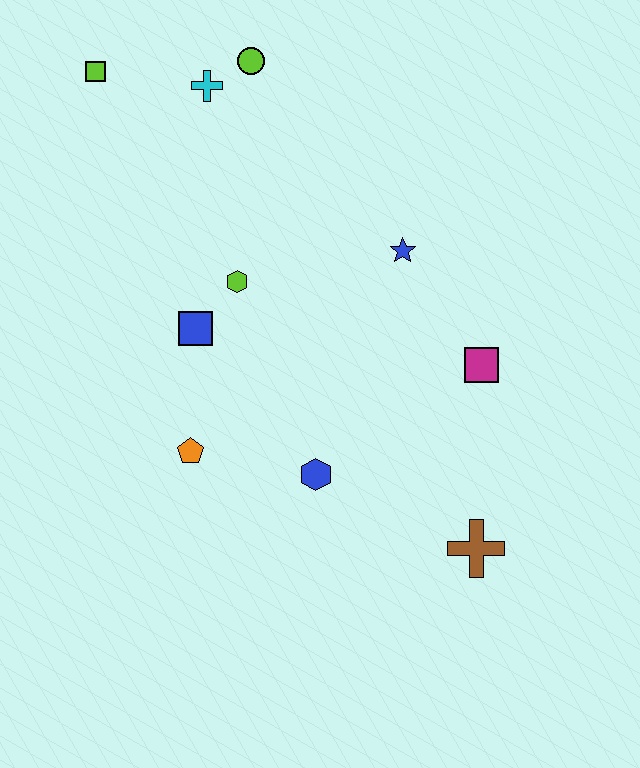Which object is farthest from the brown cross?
The lime square is farthest from the brown cross.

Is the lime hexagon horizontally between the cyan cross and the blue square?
No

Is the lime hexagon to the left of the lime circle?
Yes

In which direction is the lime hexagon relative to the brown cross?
The lime hexagon is above the brown cross.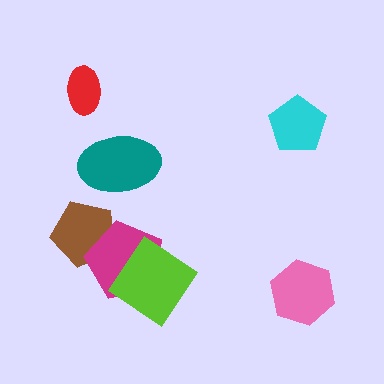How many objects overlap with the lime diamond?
1 object overlaps with the lime diamond.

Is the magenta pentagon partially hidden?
Yes, it is partially covered by another shape.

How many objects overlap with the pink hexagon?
0 objects overlap with the pink hexagon.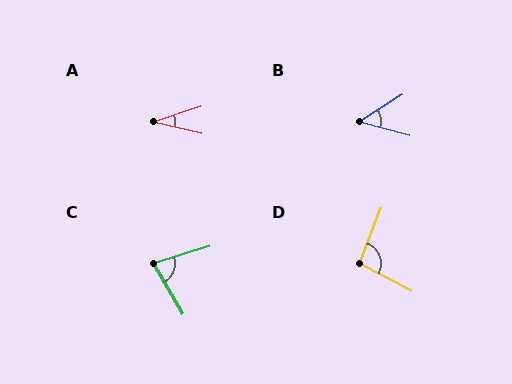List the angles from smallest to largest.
A (31°), B (48°), C (77°), D (97°).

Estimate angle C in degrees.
Approximately 77 degrees.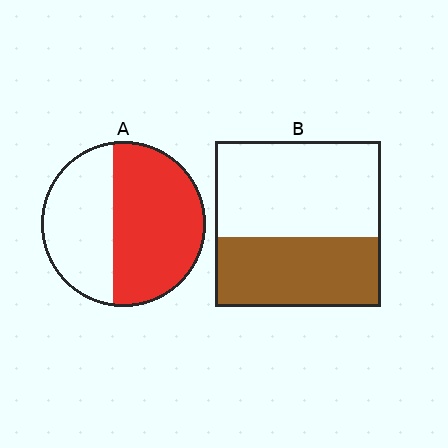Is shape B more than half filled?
No.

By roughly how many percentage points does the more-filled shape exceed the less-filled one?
By roughly 15 percentage points (A over B).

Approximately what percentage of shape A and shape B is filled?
A is approximately 60% and B is approximately 40%.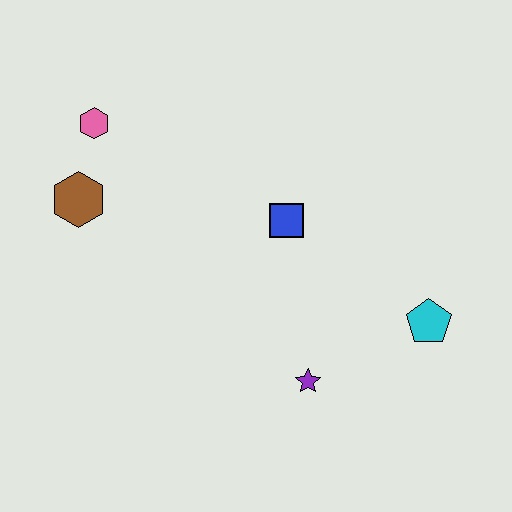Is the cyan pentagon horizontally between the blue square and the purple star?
No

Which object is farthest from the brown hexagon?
The cyan pentagon is farthest from the brown hexagon.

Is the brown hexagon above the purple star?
Yes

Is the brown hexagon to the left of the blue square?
Yes